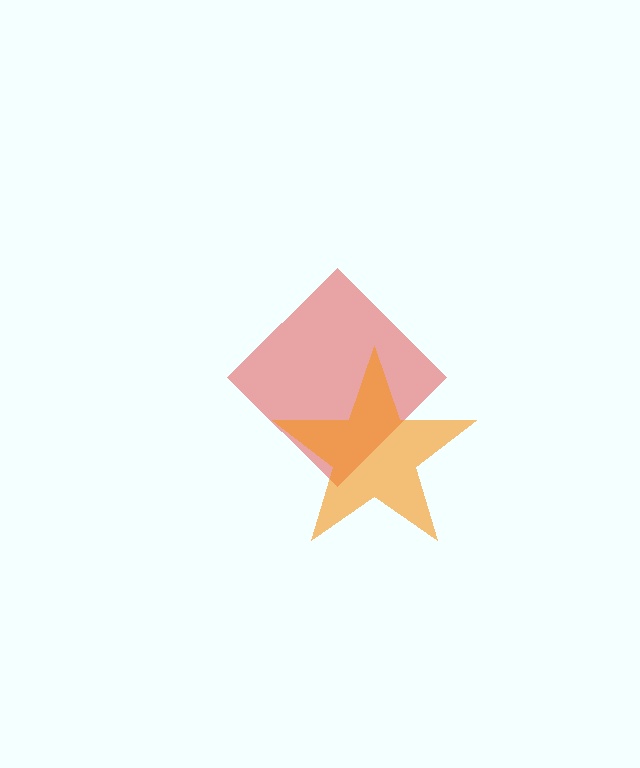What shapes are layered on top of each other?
The layered shapes are: a red diamond, an orange star.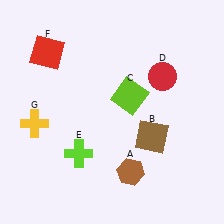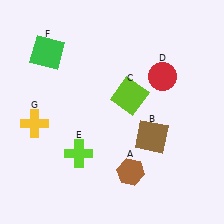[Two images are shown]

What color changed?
The square (F) changed from red in Image 1 to green in Image 2.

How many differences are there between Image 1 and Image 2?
There is 1 difference between the two images.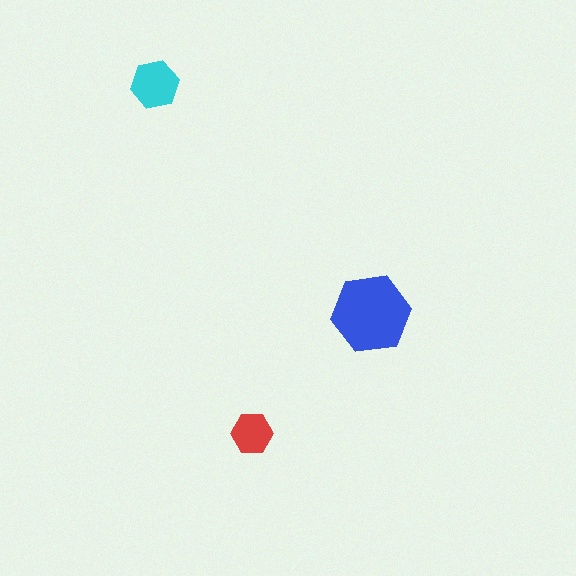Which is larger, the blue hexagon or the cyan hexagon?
The blue one.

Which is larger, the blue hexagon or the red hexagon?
The blue one.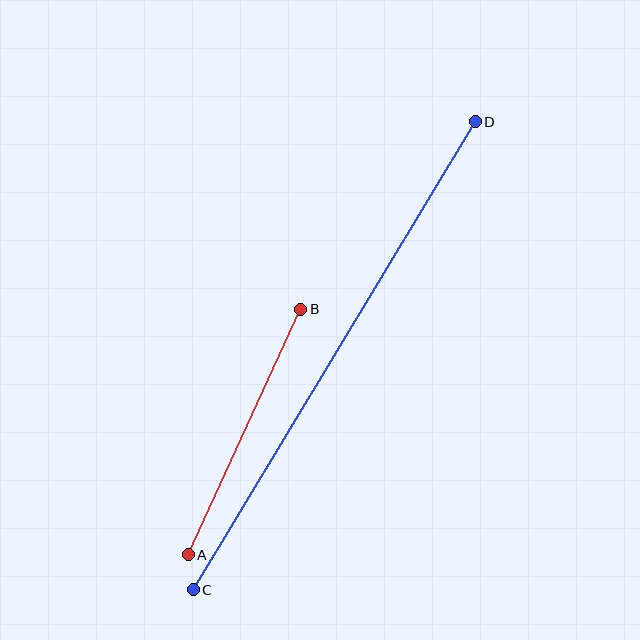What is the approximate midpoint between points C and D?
The midpoint is at approximately (334, 356) pixels.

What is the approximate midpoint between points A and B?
The midpoint is at approximately (244, 432) pixels.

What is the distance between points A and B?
The distance is approximately 270 pixels.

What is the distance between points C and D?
The distance is approximately 546 pixels.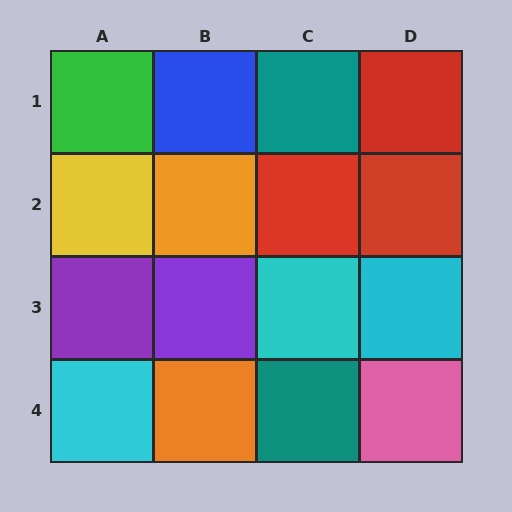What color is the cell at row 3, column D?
Cyan.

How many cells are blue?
1 cell is blue.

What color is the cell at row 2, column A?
Yellow.